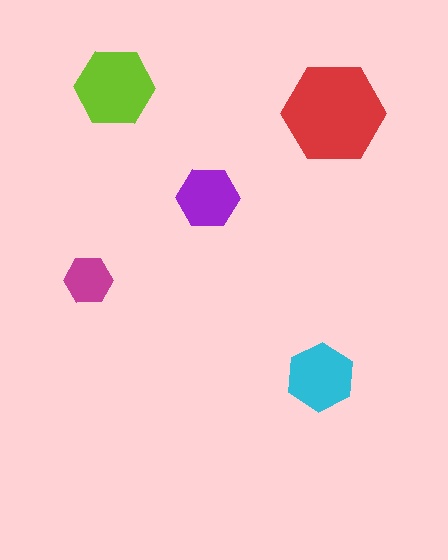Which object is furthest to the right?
The red hexagon is rightmost.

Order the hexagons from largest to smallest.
the red one, the lime one, the cyan one, the purple one, the magenta one.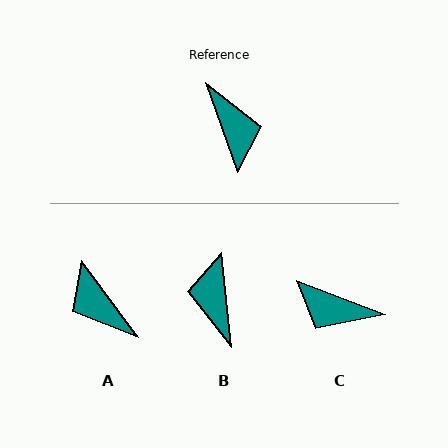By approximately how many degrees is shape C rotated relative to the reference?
Approximately 131 degrees clockwise.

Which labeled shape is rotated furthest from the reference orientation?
B, about 166 degrees away.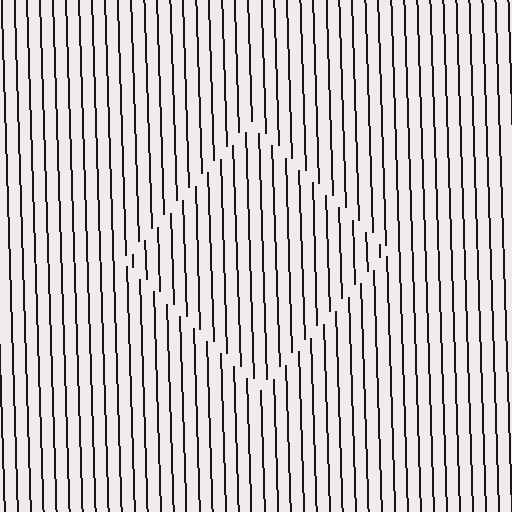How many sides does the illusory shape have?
4 sides — the line-ends trace a square.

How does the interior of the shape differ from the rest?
The interior of the shape contains the same grating, shifted by half a period — the contour is defined by the phase discontinuity where line-ends from the inner and outer gratings abut.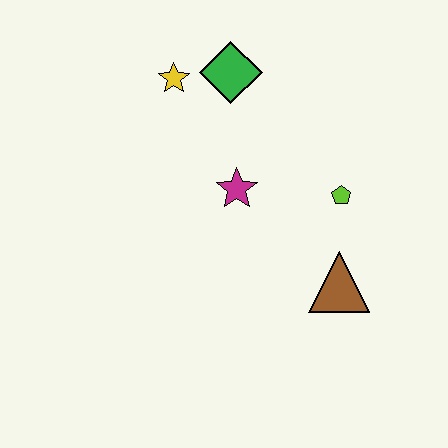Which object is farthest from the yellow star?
The brown triangle is farthest from the yellow star.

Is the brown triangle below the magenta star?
Yes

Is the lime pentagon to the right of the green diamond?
Yes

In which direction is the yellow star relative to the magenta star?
The yellow star is above the magenta star.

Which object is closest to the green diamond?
The yellow star is closest to the green diamond.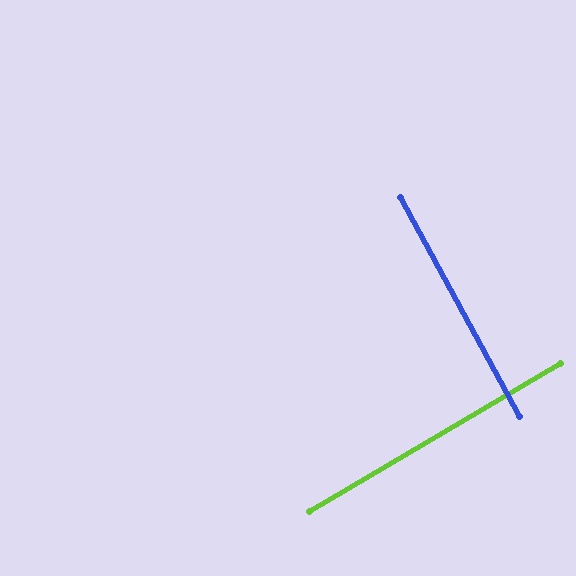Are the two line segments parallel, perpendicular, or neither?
Perpendicular — they meet at approximately 88°.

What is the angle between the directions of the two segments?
Approximately 88 degrees.